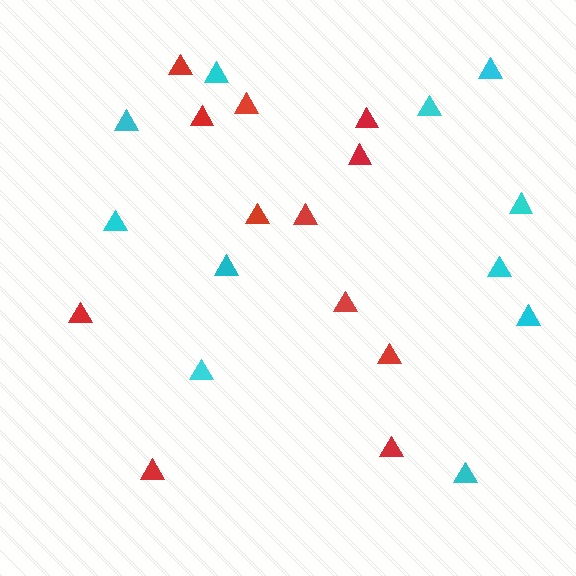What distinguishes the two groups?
There are 2 groups: one group of red triangles (12) and one group of cyan triangles (11).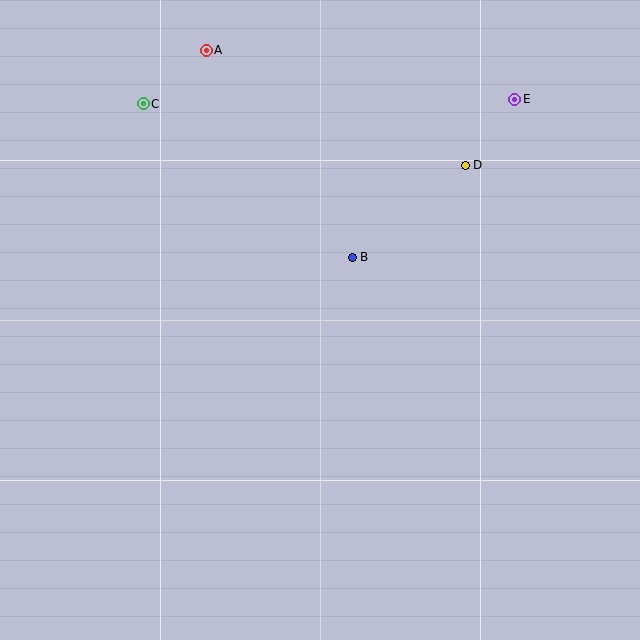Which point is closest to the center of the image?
Point B at (352, 257) is closest to the center.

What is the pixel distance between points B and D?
The distance between B and D is 146 pixels.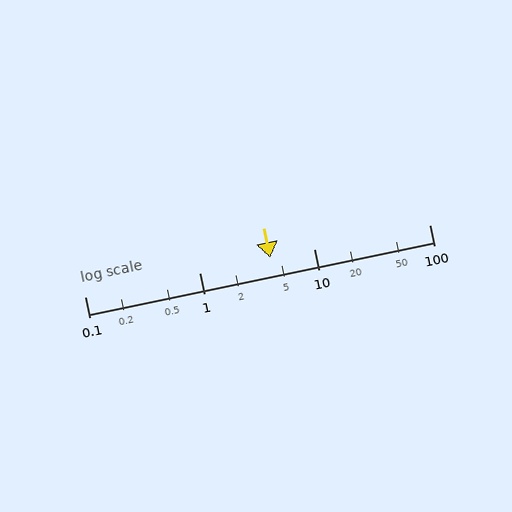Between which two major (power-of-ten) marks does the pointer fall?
The pointer is between 1 and 10.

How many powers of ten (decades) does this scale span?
The scale spans 3 decades, from 0.1 to 100.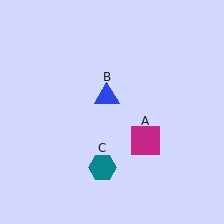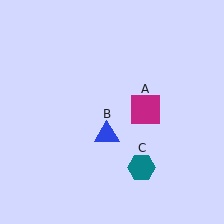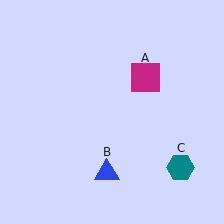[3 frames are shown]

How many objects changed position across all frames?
3 objects changed position: magenta square (object A), blue triangle (object B), teal hexagon (object C).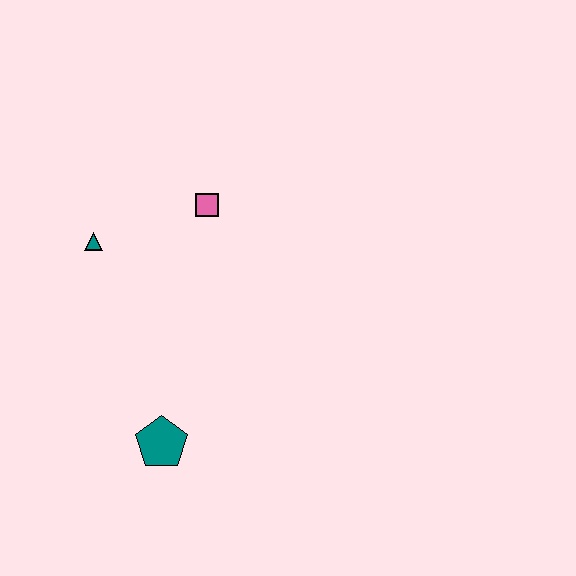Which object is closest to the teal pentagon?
The teal triangle is closest to the teal pentagon.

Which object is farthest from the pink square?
The teal pentagon is farthest from the pink square.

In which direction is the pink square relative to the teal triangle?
The pink square is to the right of the teal triangle.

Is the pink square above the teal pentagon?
Yes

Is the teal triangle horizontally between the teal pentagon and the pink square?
No